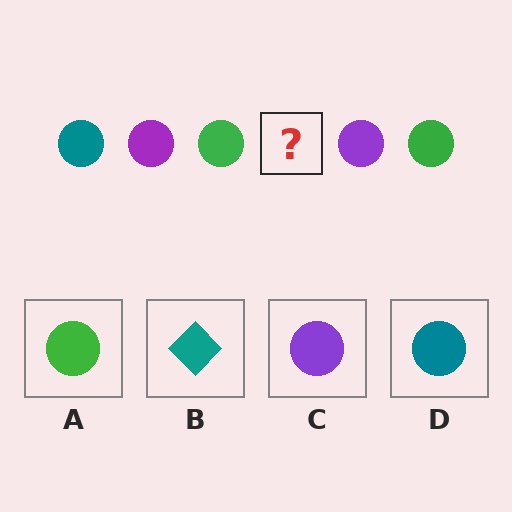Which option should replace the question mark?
Option D.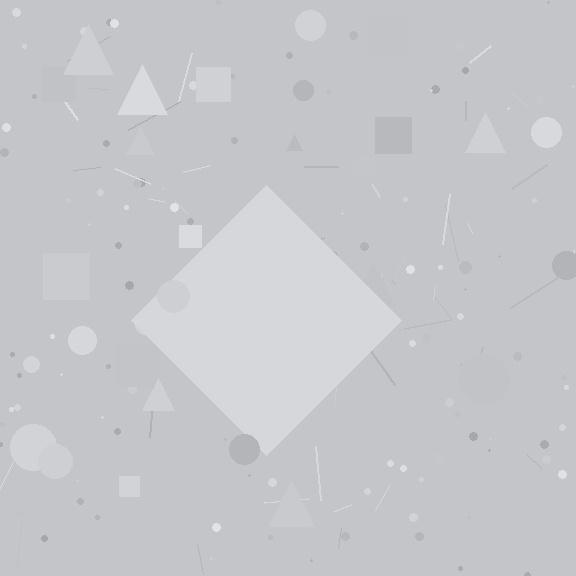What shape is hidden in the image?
A diamond is hidden in the image.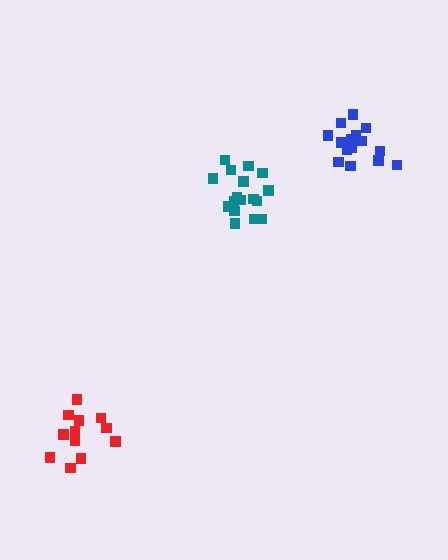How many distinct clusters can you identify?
There are 3 distinct clusters.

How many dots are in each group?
Group 1: 13 dots, Group 2: 17 dots, Group 3: 16 dots (46 total).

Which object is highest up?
The blue cluster is topmost.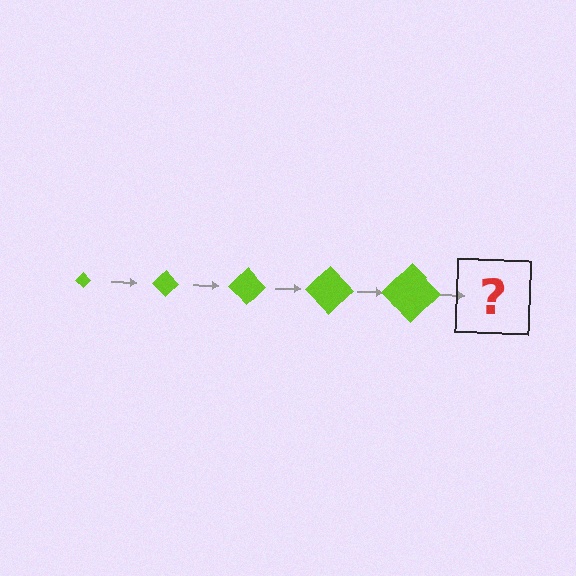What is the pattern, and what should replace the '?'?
The pattern is that the diamond gets progressively larger each step. The '?' should be a lime diamond, larger than the previous one.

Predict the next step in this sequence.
The next step is a lime diamond, larger than the previous one.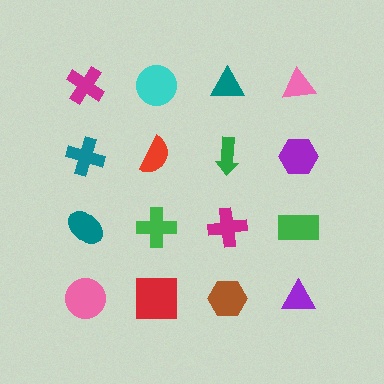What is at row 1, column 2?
A cyan circle.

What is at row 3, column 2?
A green cross.